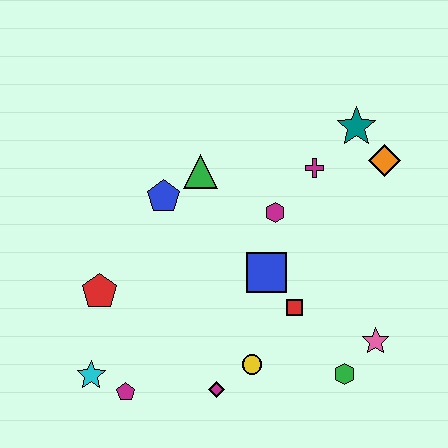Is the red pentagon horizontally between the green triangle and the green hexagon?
No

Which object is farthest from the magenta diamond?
The teal star is farthest from the magenta diamond.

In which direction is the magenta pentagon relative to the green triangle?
The magenta pentagon is below the green triangle.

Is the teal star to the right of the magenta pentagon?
Yes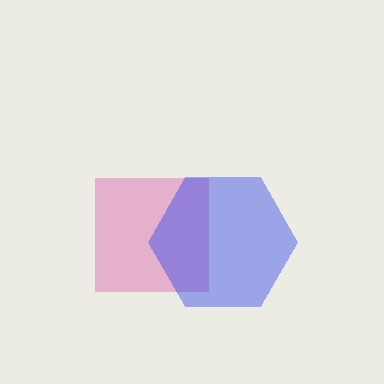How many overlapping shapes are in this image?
There are 2 overlapping shapes in the image.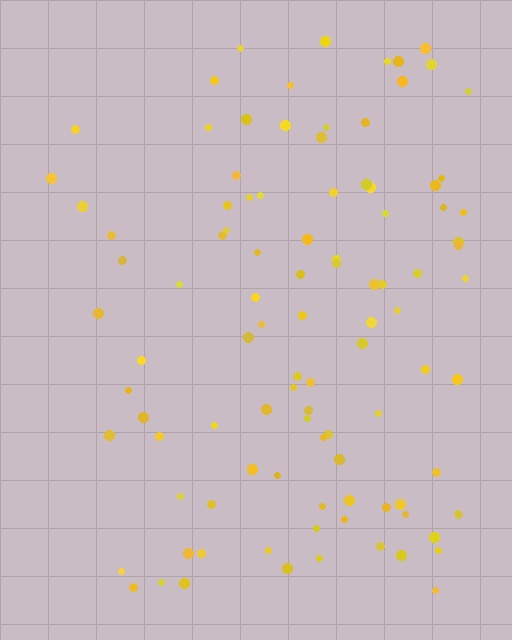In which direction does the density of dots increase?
From left to right, with the right side densest.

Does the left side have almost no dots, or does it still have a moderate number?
Still a moderate number, just noticeably fewer than the right.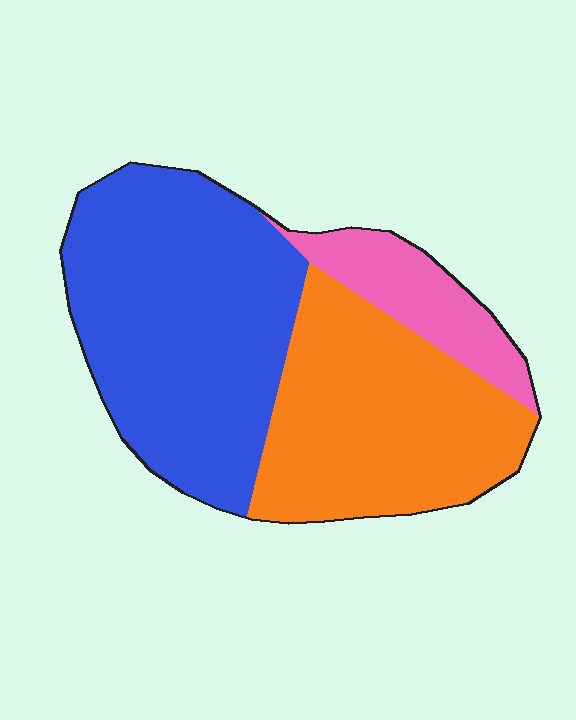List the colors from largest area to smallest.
From largest to smallest: blue, orange, pink.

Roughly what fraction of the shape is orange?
Orange takes up between a quarter and a half of the shape.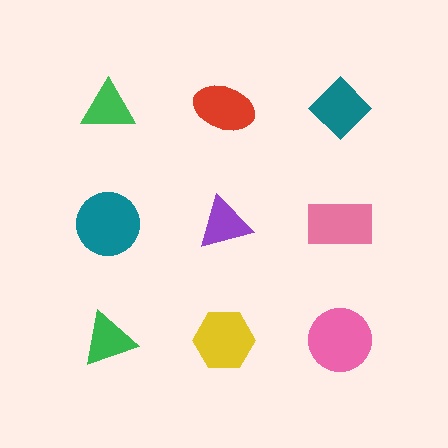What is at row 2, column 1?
A teal circle.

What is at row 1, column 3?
A teal diamond.